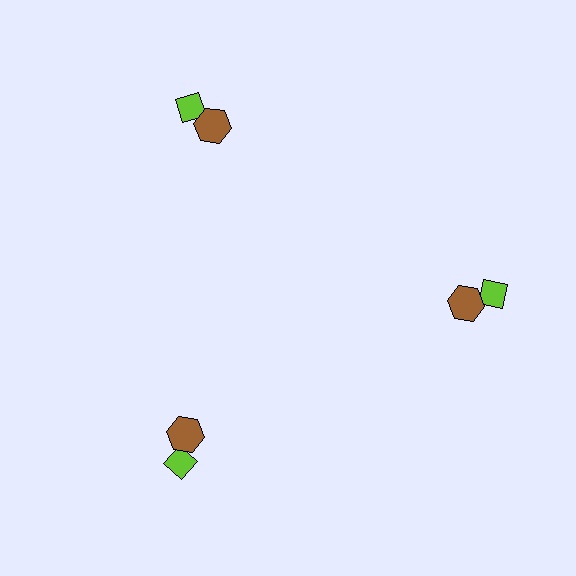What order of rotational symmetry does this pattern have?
This pattern has 3-fold rotational symmetry.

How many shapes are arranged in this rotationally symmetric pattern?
There are 6 shapes, arranged in 3 groups of 2.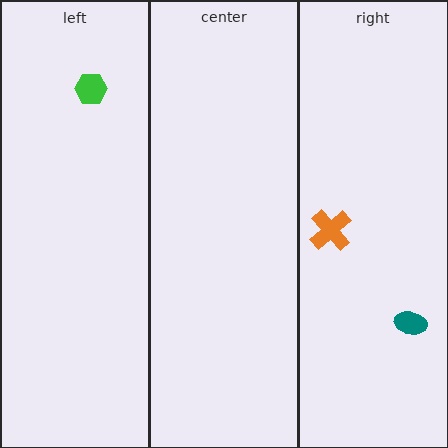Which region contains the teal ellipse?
The right region.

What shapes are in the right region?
The teal ellipse, the orange cross.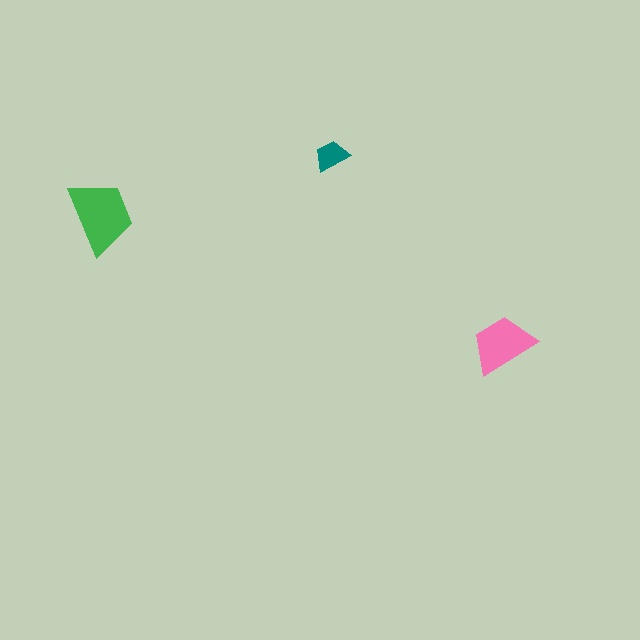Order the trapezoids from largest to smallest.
the green one, the pink one, the teal one.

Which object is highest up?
The teal trapezoid is topmost.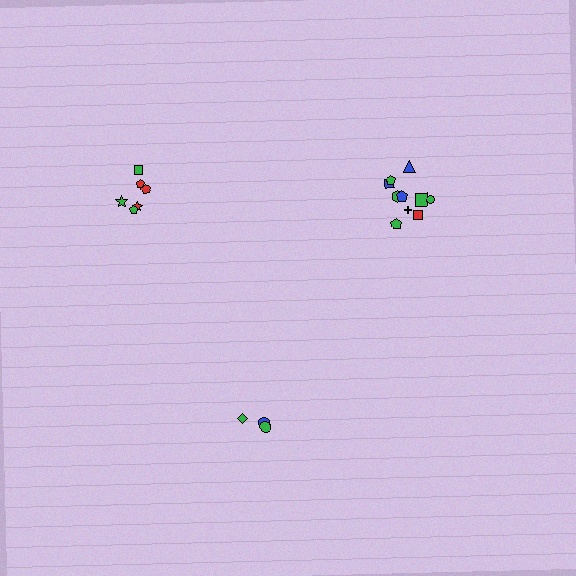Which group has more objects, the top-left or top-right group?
The top-right group.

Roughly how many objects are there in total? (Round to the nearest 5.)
Roughly 20 objects in total.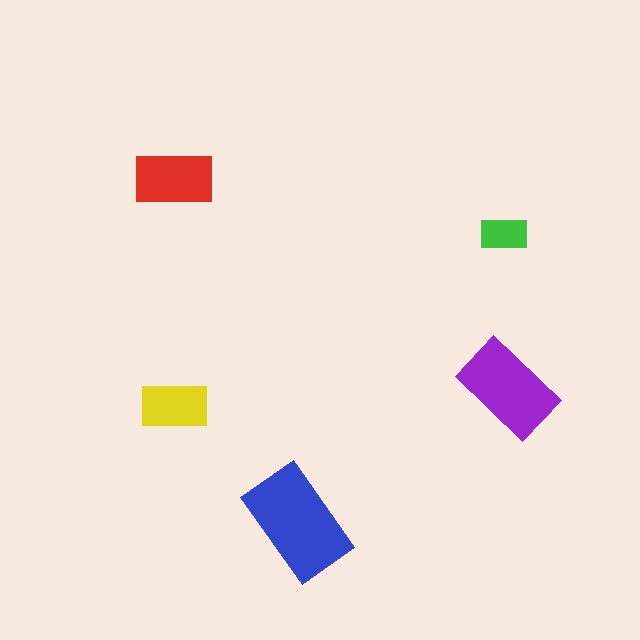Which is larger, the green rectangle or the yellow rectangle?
The yellow one.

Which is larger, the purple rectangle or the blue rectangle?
The blue one.